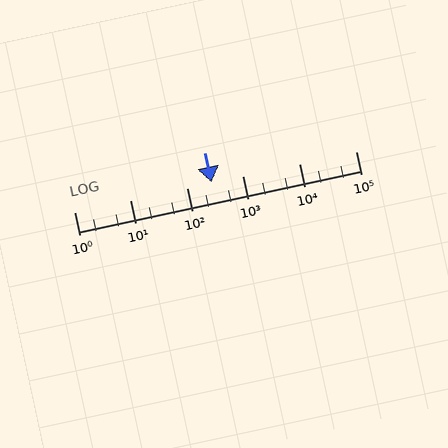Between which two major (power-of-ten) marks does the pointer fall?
The pointer is between 100 and 1000.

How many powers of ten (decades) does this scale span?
The scale spans 5 decades, from 1 to 100000.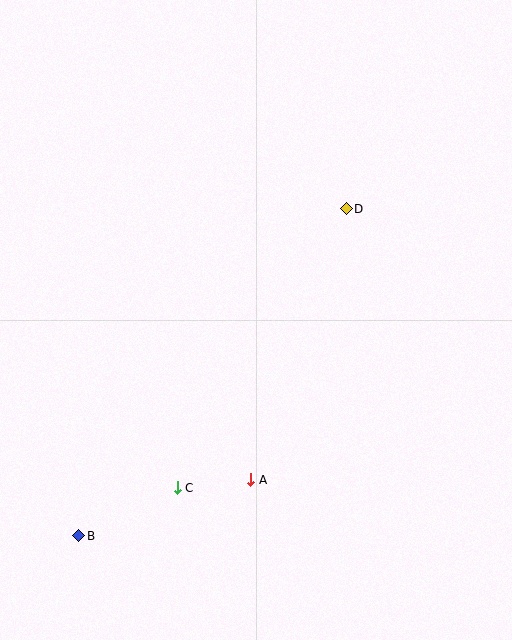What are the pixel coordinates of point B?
Point B is at (79, 536).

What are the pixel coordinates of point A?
Point A is at (251, 480).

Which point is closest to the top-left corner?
Point D is closest to the top-left corner.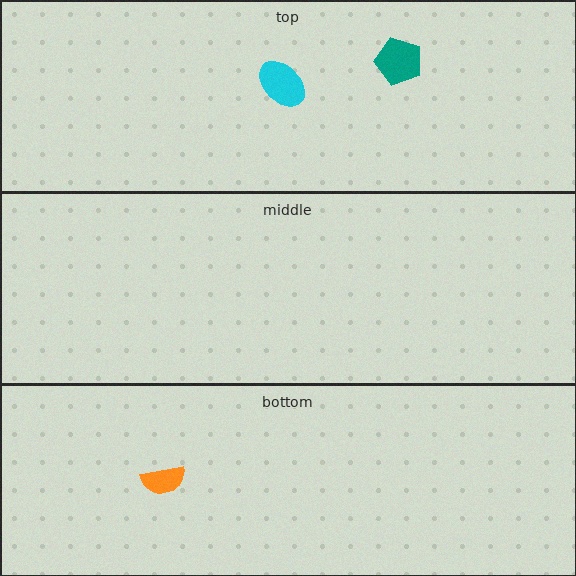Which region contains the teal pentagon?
The top region.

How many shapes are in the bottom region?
1.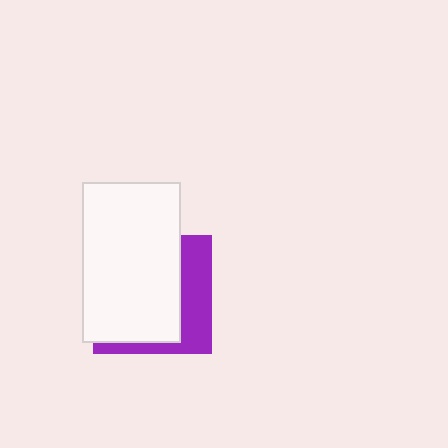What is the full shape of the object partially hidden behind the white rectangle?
The partially hidden object is a purple square.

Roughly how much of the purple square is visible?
A small part of it is visible (roughly 32%).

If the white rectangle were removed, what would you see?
You would see the complete purple square.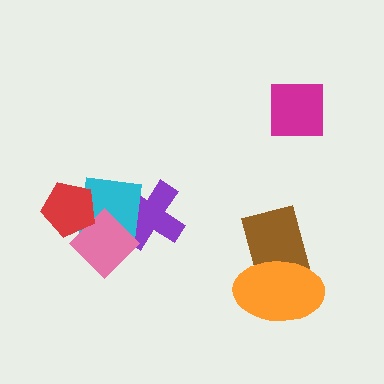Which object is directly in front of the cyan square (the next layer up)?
The pink diamond is directly in front of the cyan square.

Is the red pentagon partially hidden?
No, no other shape covers it.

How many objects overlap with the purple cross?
2 objects overlap with the purple cross.